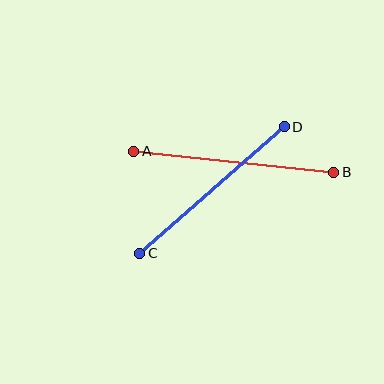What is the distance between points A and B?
The distance is approximately 201 pixels.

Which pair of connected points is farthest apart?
Points A and B are farthest apart.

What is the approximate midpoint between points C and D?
The midpoint is at approximately (212, 190) pixels.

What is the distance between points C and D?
The distance is approximately 192 pixels.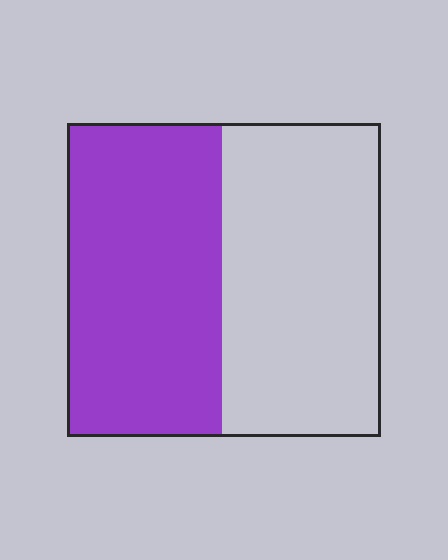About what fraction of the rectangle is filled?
About one half (1/2).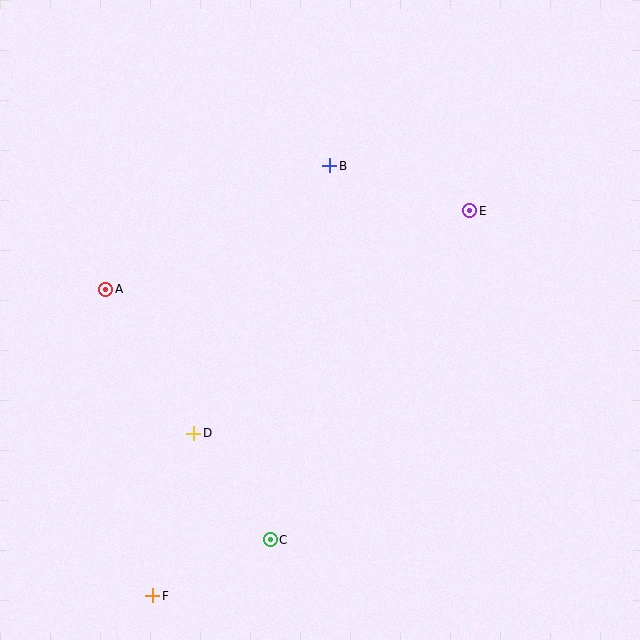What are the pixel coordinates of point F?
Point F is at (153, 596).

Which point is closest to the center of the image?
Point B at (330, 166) is closest to the center.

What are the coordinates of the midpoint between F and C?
The midpoint between F and C is at (212, 568).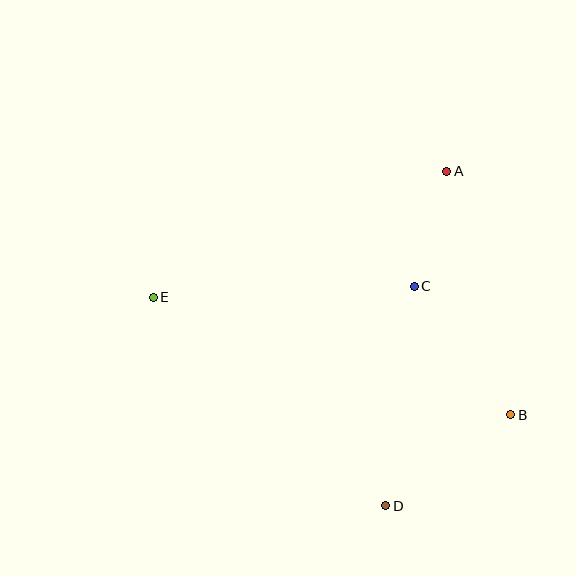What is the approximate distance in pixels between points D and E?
The distance between D and E is approximately 312 pixels.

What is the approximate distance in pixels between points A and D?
The distance between A and D is approximately 340 pixels.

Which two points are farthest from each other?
Points B and E are farthest from each other.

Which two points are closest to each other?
Points A and C are closest to each other.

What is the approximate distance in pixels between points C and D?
The distance between C and D is approximately 221 pixels.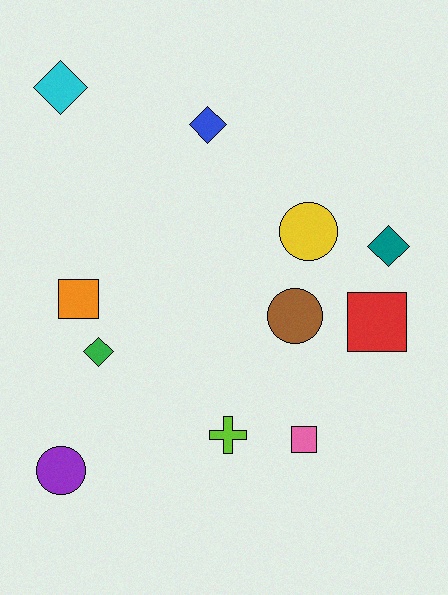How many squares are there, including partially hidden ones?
There are 3 squares.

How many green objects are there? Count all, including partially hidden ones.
There is 1 green object.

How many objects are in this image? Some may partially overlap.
There are 11 objects.